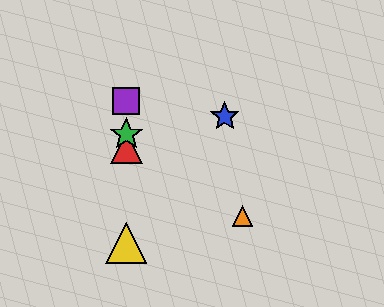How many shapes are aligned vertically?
4 shapes (the red triangle, the green star, the yellow triangle, the purple square) are aligned vertically.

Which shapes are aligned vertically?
The red triangle, the green star, the yellow triangle, the purple square are aligned vertically.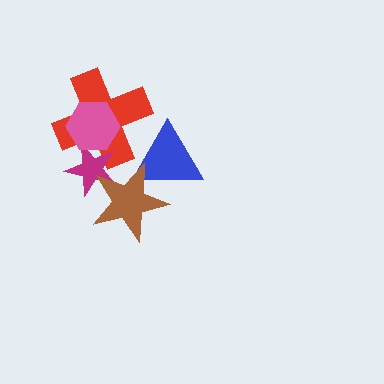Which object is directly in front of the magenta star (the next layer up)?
The pink hexagon is directly in front of the magenta star.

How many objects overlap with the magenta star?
3 objects overlap with the magenta star.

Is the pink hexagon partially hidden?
No, no other shape covers it.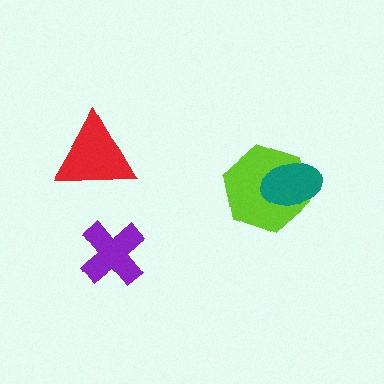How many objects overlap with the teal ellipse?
1 object overlaps with the teal ellipse.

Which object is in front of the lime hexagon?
The teal ellipse is in front of the lime hexagon.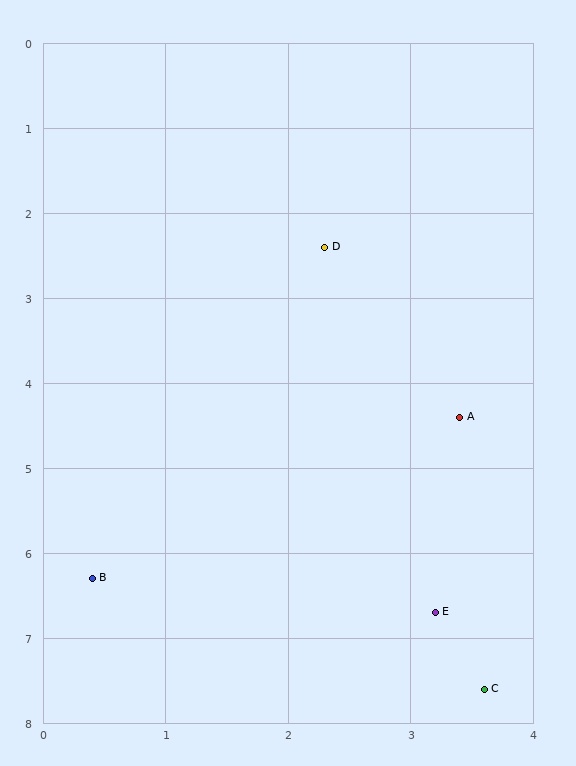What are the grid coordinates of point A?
Point A is at approximately (3.4, 4.4).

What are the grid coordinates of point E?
Point E is at approximately (3.2, 6.7).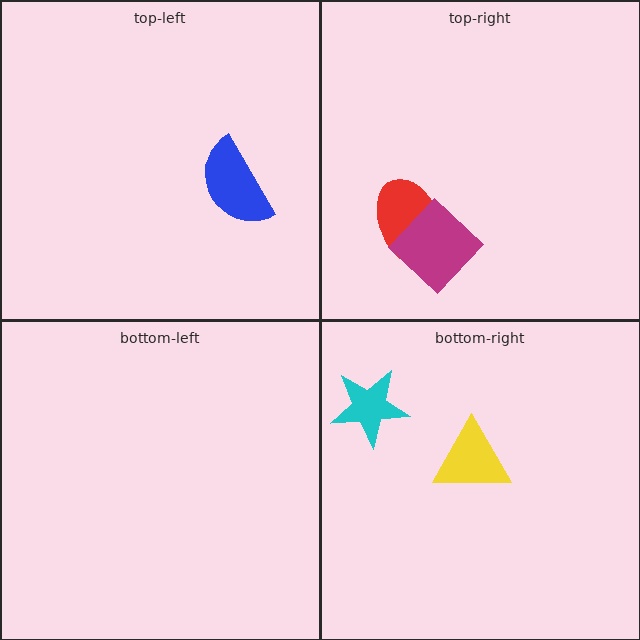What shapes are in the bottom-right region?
The cyan star, the yellow triangle.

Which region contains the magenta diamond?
The top-right region.